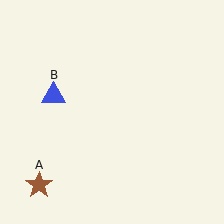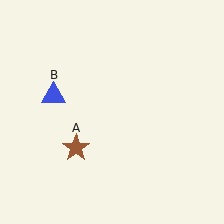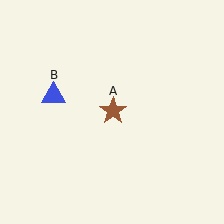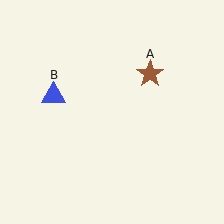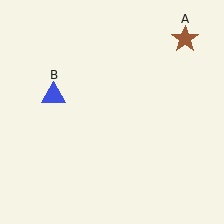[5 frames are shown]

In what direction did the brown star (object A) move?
The brown star (object A) moved up and to the right.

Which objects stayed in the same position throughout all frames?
Blue triangle (object B) remained stationary.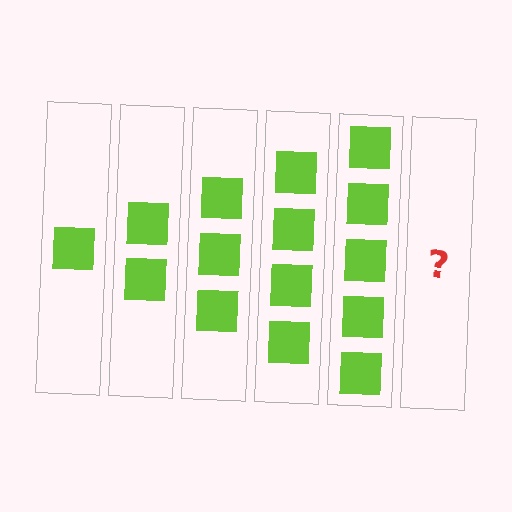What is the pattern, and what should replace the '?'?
The pattern is that each step adds one more square. The '?' should be 6 squares.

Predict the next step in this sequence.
The next step is 6 squares.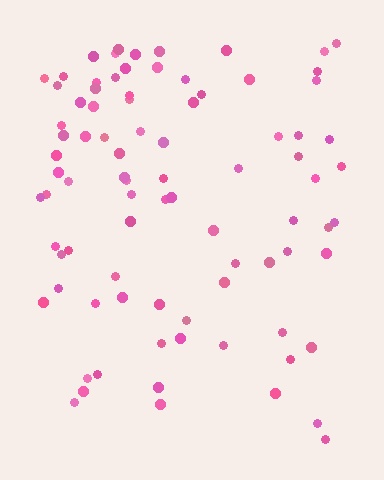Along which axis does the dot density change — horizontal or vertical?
Vertical.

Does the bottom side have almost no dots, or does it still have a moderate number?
Still a moderate number, just noticeably fewer than the top.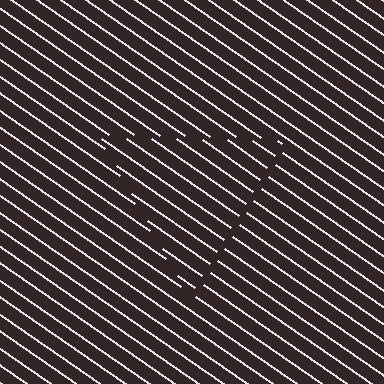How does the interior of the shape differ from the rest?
The interior of the shape contains the same grating, shifted by half a period — the contour is defined by the phase discontinuity where line-ends from the inner and outer gratings abut.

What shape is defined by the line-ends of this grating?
An illusory triangle. The interior of the shape contains the same grating, shifted by half a period — the contour is defined by the phase discontinuity where line-ends from the inner and outer gratings abut.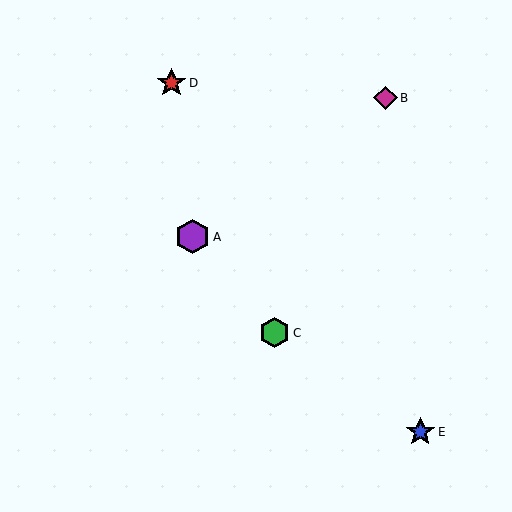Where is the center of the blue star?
The center of the blue star is at (420, 432).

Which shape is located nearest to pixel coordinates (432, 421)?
The blue star (labeled E) at (420, 432) is nearest to that location.